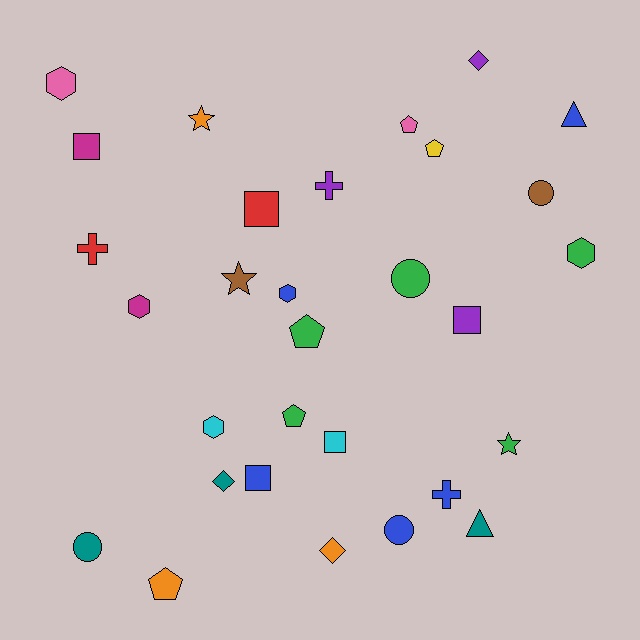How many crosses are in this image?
There are 3 crosses.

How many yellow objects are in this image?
There is 1 yellow object.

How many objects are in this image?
There are 30 objects.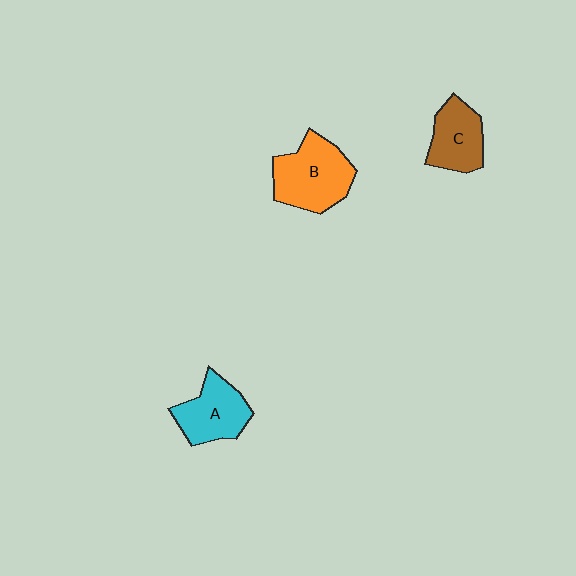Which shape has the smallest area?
Shape C (brown).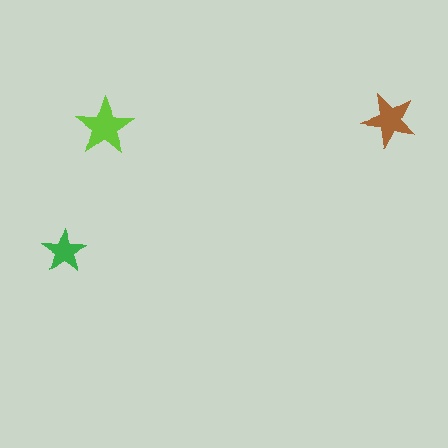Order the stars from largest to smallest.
the lime one, the brown one, the green one.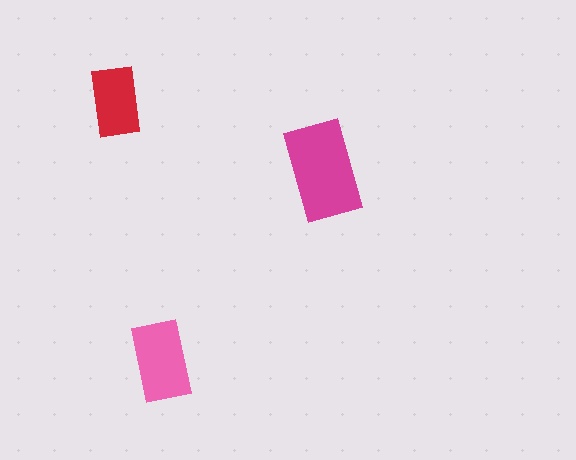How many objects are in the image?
There are 3 objects in the image.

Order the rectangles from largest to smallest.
the magenta one, the pink one, the red one.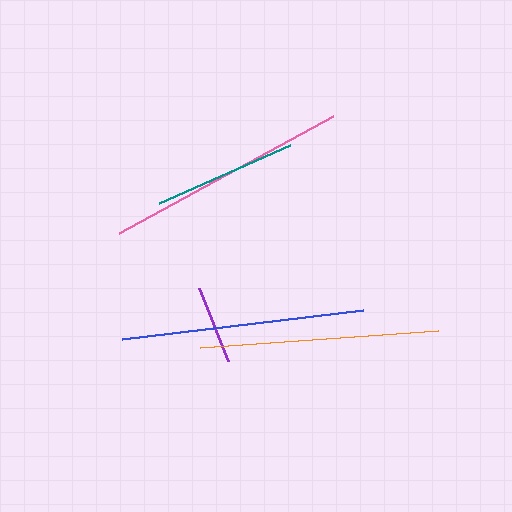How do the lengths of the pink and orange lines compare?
The pink and orange lines are approximately the same length.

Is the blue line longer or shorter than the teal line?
The blue line is longer than the teal line.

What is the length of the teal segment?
The teal segment is approximately 143 pixels long.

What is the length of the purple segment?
The purple segment is approximately 78 pixels long.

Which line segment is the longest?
The pink line is the longest at approximately 245 pixels.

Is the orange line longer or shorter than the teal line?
The orange line is longer than the teal line.